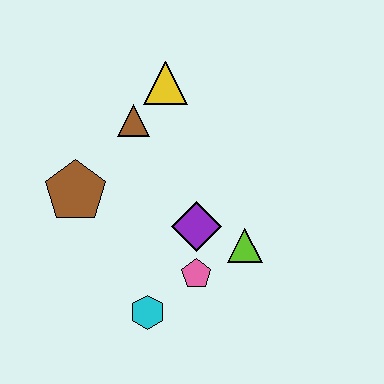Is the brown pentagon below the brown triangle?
Yes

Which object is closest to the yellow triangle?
The brown triangle is closest to the yellow triangle.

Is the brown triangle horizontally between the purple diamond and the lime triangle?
No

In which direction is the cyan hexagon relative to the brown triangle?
The cyan hexagon is below the brown triangle.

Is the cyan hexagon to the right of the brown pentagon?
Yes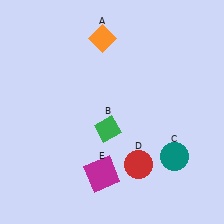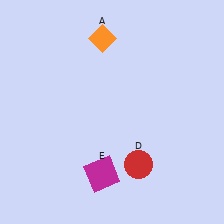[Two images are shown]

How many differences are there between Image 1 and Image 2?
There are 2 differences between the two images.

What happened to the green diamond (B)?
The green diamond (B) was removed in Image 2. It was in the bottom-left area of Image 1.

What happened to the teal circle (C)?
The teal circle (C) was removed in Image 2. It was in the bottom-right area of Image 1.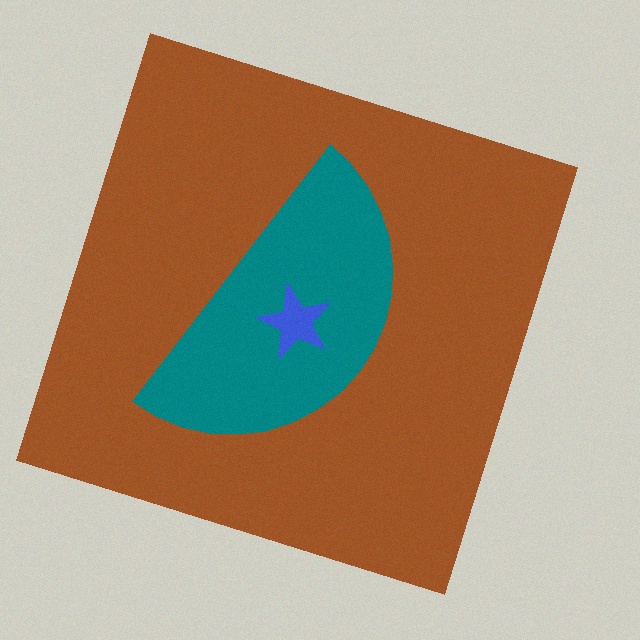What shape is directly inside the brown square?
The teal semicircle.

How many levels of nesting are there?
3.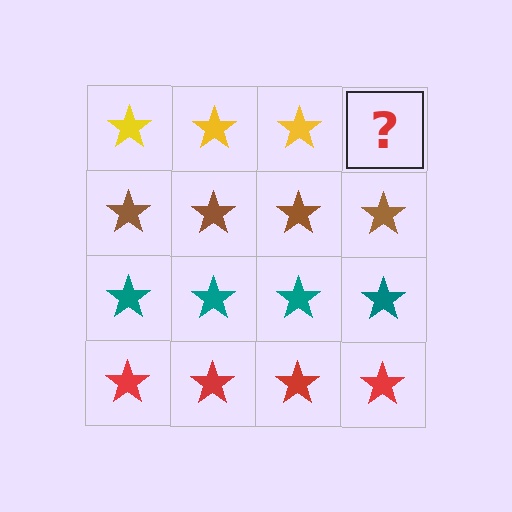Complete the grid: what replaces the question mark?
The question mark should be replaced with a yellow star.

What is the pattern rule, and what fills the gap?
The rule is that each row has a consistent color. The gap should be filled with a yellow star.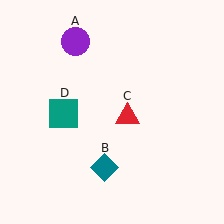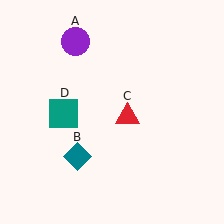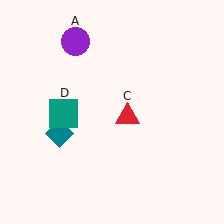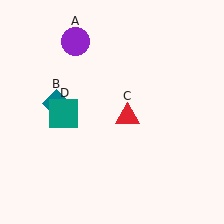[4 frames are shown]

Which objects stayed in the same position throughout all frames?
Purple circle (object A) and red triangle (object C) and teal square (object D) remained stationary.